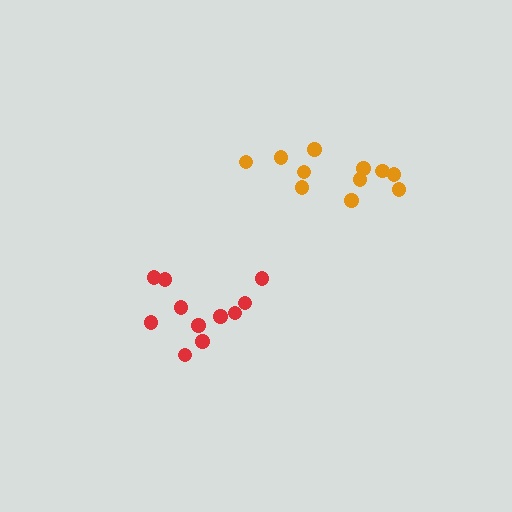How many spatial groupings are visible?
There are 2 spatial groupings.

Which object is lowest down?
The red cluster is bottommost.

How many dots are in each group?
Group 1: 11 dots, Group 2: 11 dots (22 total).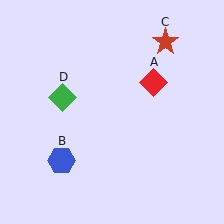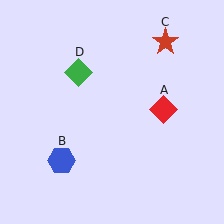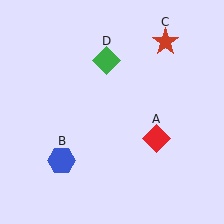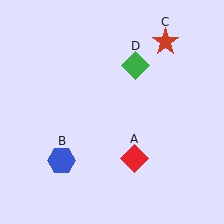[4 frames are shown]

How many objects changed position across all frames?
2 objects changed position: red diamond (object A), green diamond (object D).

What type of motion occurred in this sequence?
The red diamond (object A), green diamond (object D) rotated clockwise around the center of the scene.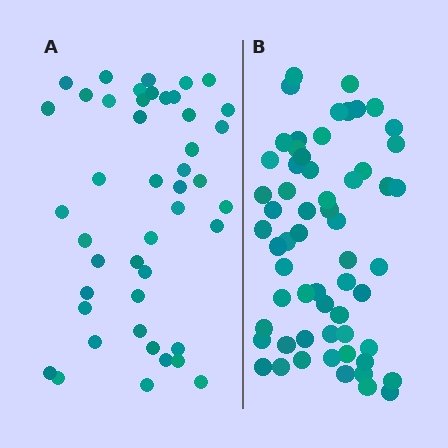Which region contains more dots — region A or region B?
Region B (the right region) has more dots.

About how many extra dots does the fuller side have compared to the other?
Region B has approximately 15 more dots than region A.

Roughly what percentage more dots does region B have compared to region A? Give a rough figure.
About 35% more.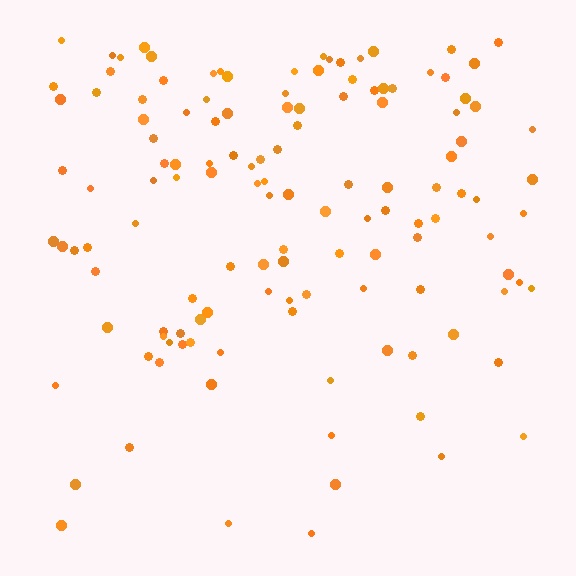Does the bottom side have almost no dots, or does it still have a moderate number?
Still a moderate number, just noticeably fewer than the top.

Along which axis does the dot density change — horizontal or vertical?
Vertical.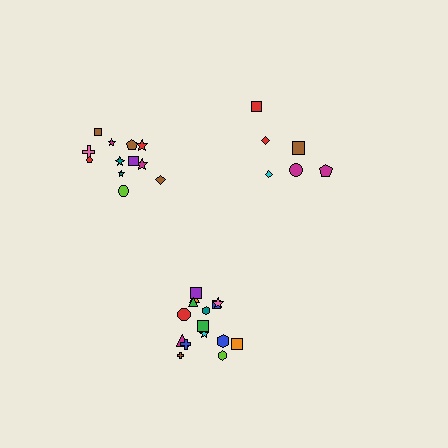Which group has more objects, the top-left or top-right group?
The top-left group.